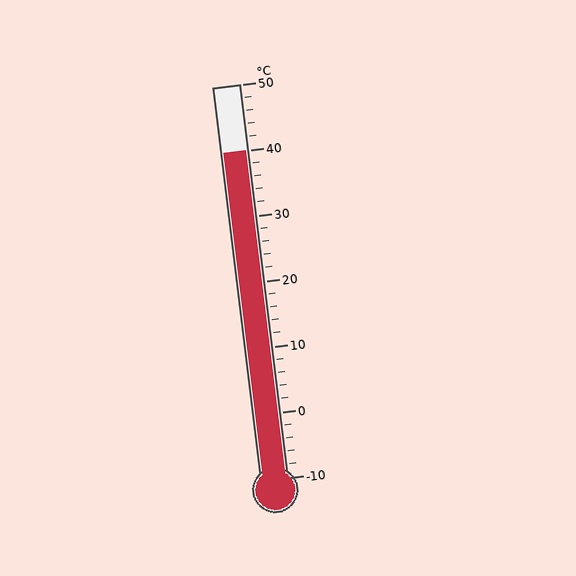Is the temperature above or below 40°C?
The temperature is at 40°C.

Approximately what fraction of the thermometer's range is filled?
The thermometer is filled to approximately 85% of its range.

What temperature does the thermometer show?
The thermometer shows approximately 40°C.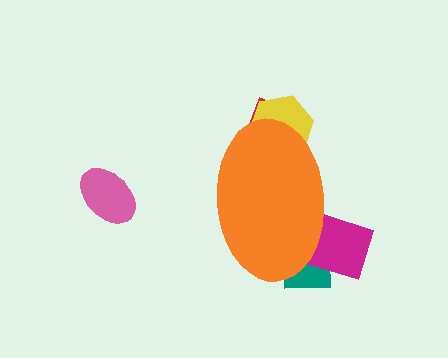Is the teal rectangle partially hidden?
Yes, the teal rectangle is partially hidden behind the orange ellipse.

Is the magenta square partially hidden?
Yes, the magenta square is partially hidden behind the orange ellipse.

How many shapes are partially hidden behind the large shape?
4 shapes are partially hidden.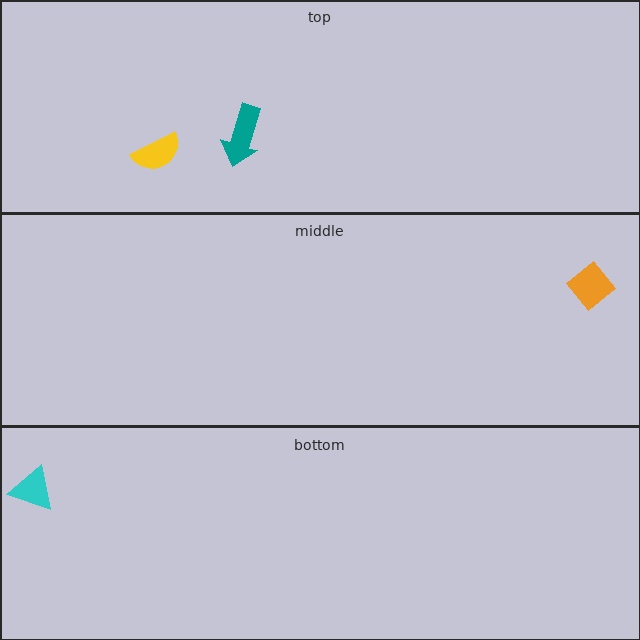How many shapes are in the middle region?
1.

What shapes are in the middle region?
The orange diamond.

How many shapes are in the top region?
2.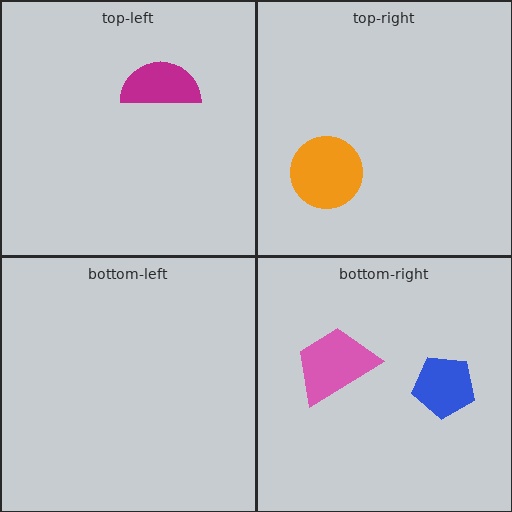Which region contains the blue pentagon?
The bottom-right region.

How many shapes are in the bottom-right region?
2.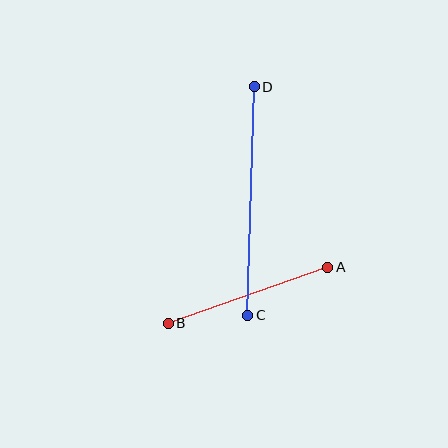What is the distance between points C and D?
The distance is approximately 229 pixels.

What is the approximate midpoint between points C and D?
The midpoint is at approximately (251, 201) pixels.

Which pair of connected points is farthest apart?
Points C and D are farthest apart.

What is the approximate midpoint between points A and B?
The midpoint is at approximately (248, 295) pixels.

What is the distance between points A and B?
The distance is approximately 169 pixels.